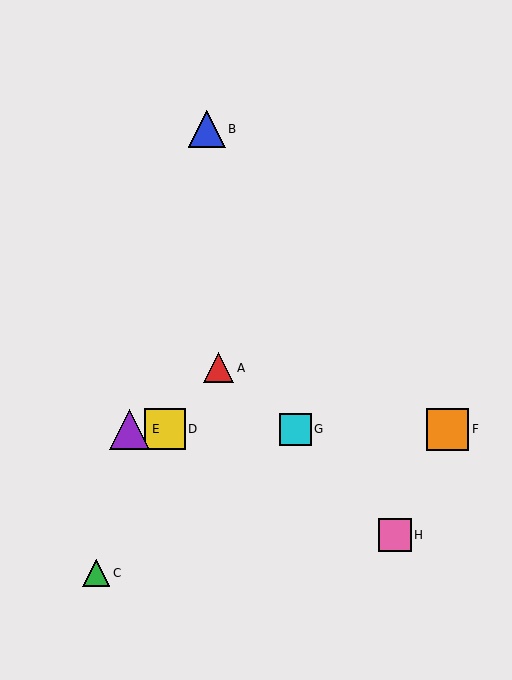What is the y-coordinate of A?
Object A is at y≈368.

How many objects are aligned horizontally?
4 objects (D, E, F, G) are aligned horizontally.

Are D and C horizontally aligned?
No, D is at y≈429 and C is at y≈573.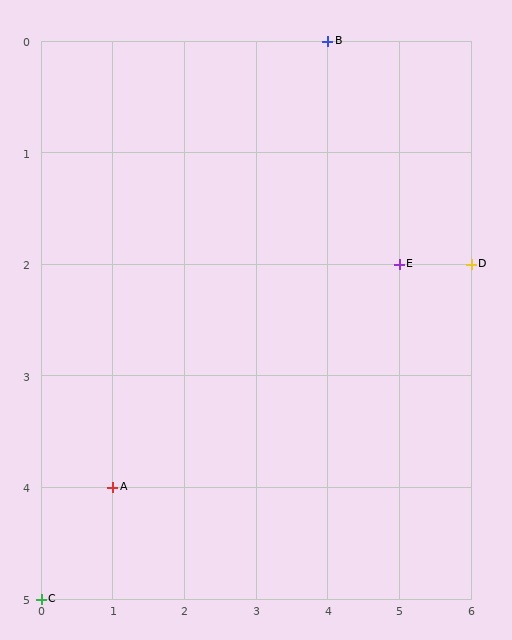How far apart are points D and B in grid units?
Points D and B are 2 columns and 2 rows apart (about 2.8 grid units diagonally).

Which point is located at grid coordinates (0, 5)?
Point C is at (0, 5).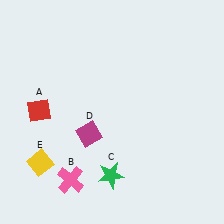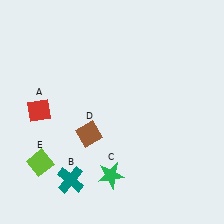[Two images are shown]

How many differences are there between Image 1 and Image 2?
There are 3 differences between the two images.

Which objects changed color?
B changed from pink to teal. D changed from magenta to brown. E changed from yellow to lime.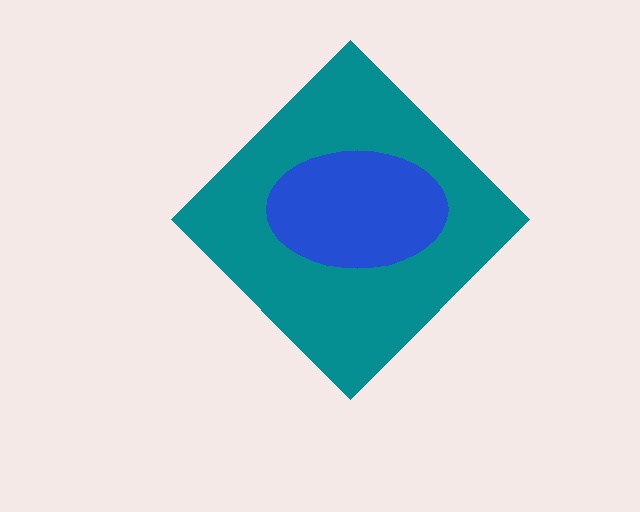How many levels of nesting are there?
2.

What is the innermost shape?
The blue ellipse.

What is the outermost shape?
The teal diamond.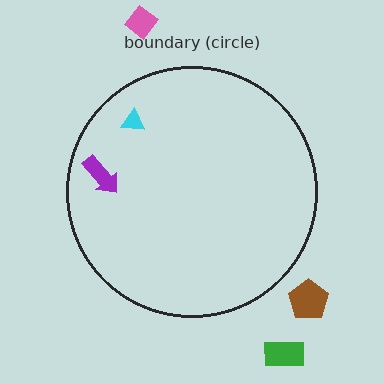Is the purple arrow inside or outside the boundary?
Inside.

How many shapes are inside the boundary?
2 inside, 3 outside.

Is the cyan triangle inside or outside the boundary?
Inside.